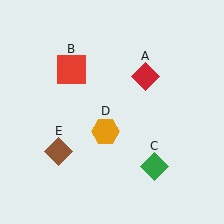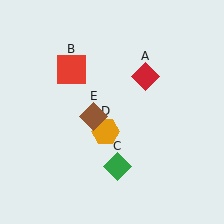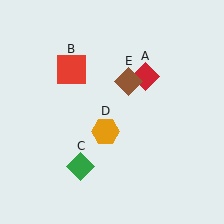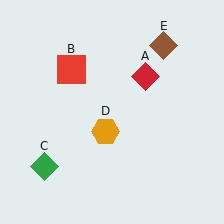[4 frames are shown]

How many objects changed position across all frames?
2 objects changed position: green diamond (object C), brown diamond (object E).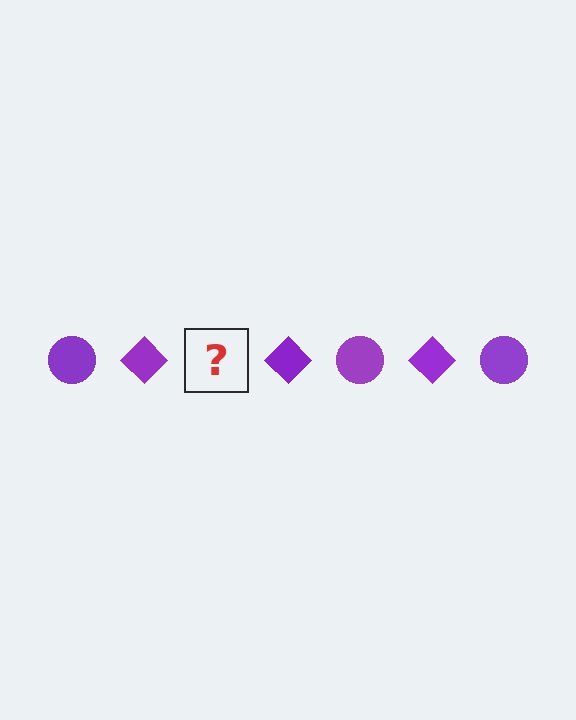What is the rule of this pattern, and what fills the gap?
The rule is that the pattern cycles through circle, diamond shapes in purple. The gap should be filled with a purple circle.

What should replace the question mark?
The question mark should be replaced with a purple circle.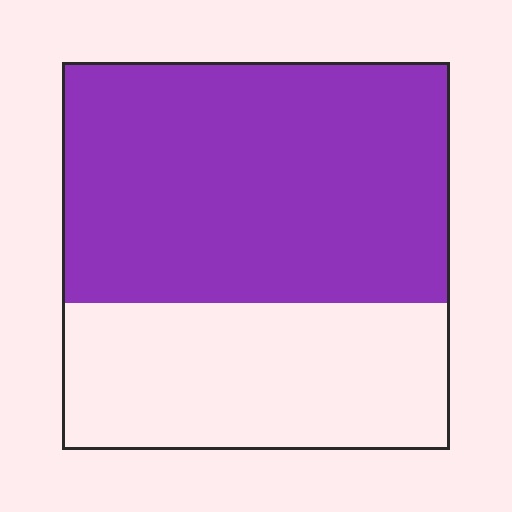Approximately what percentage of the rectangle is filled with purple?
Approximately 60%.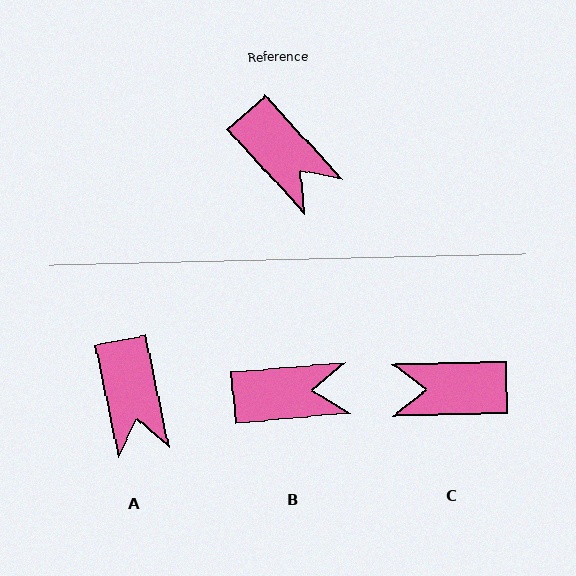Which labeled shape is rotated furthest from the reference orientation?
C, about 131 degrees away.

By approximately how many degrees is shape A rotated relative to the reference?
Approximately 31 degrees clockwise.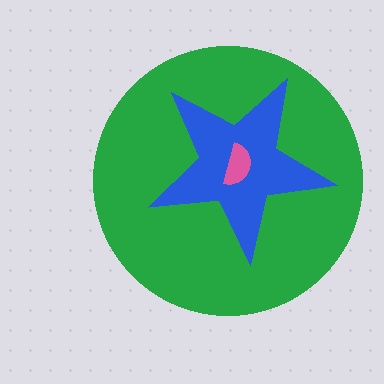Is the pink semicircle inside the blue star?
Yes.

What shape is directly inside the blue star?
The pink semicircle.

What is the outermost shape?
The green circle.